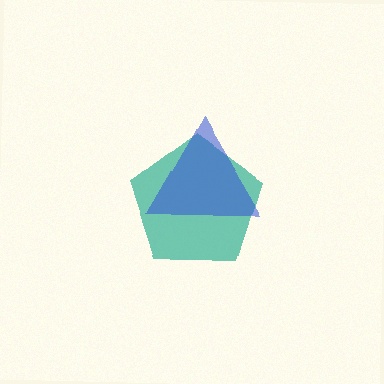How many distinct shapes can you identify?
There are 2 distinct shapes: a teal pentagon, a blue triangle.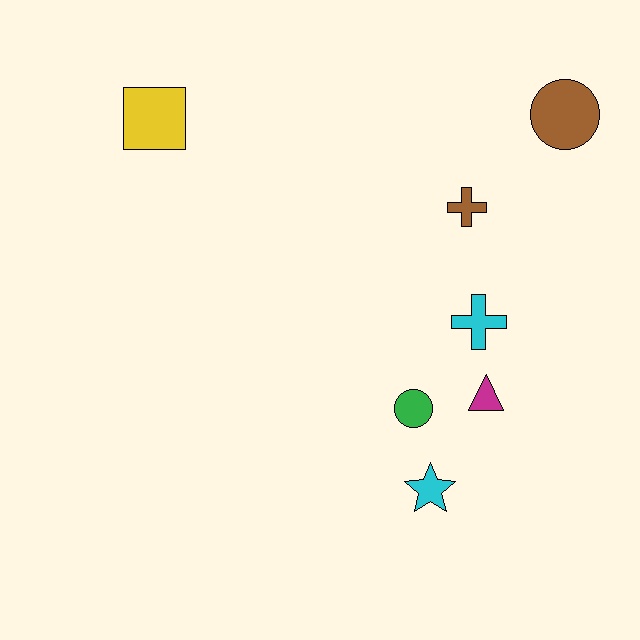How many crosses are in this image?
There are 2 crosses.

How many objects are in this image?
There are 7 objects.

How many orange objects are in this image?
There are no orange objects.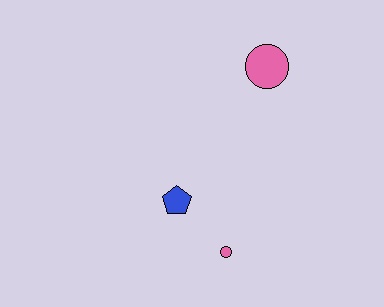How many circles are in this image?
There are 2 circles.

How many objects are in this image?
There are 3 objects.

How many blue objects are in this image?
There is 1 blue object.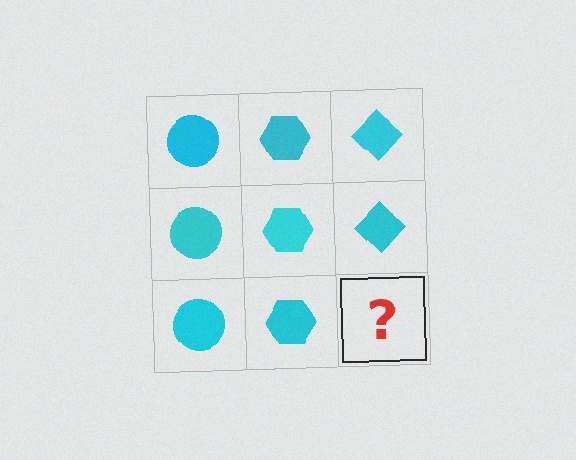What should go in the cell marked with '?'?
The missing cell should contain a cyan diamond.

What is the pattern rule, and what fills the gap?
The rule is that each column has a consistent shape. The gap should be filled with a cyan diamond.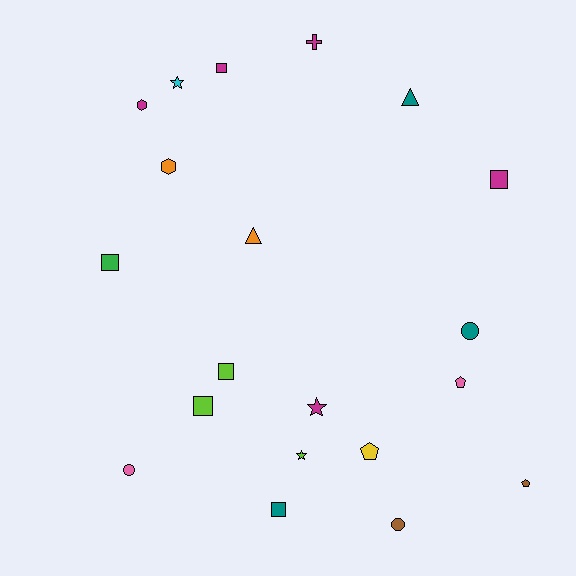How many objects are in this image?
There are 20 objects.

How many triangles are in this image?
There are 2 triangles.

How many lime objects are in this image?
There are 3 lime objects.